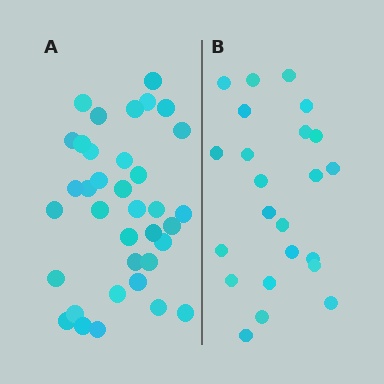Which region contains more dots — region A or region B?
Region A (the left region) has more dots.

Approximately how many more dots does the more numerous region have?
Region A has approximately 15 more dots than region B.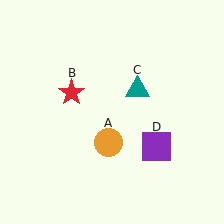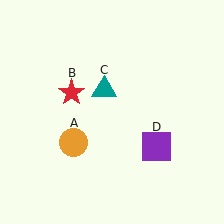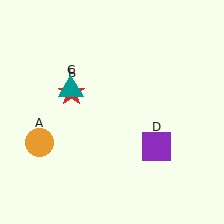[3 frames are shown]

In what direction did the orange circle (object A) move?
The orange circle (object A) moved left.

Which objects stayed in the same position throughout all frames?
Red star (object B) and purple square (object D) remained stationary.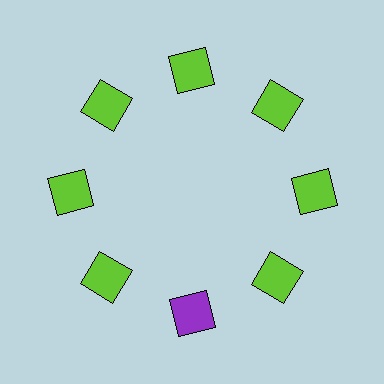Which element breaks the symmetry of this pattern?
The purple square at roughly the 6 o'clock position breaks the symmetry. All other shapes are lime squares.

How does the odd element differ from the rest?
It has a different color: purple instead of lime.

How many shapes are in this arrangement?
There are 8 shapes arranged in a ring pattern.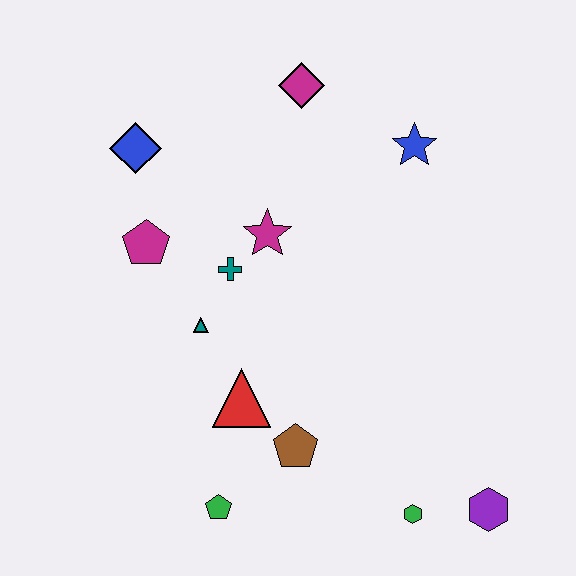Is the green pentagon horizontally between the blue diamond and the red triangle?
Yes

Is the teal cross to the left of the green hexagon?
Yes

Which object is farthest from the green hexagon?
The blue diamond is farthest from the green hexagon.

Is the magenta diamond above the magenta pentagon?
Yes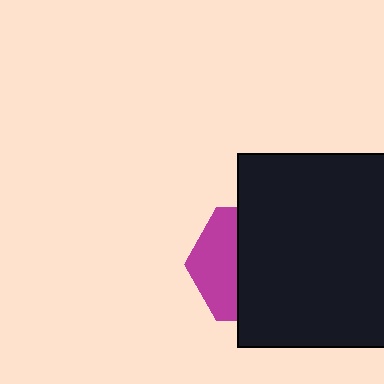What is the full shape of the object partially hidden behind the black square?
The partially hidden object is a magenta hexagon.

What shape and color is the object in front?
The object in front is a black square.